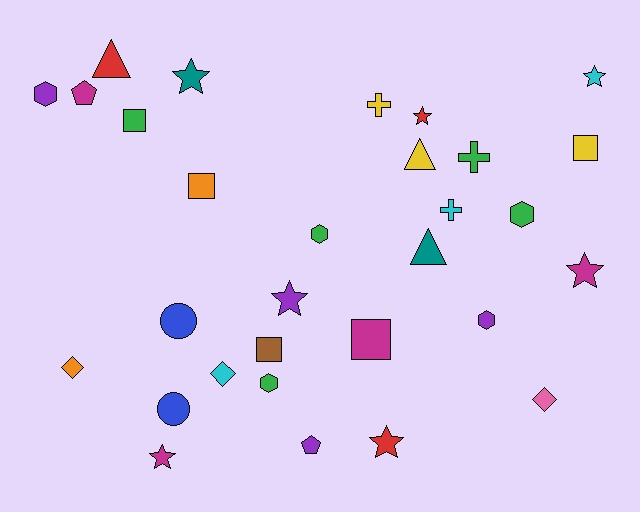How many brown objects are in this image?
There is 1 brown object.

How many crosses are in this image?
There are 3 crosses.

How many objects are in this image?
There are 30 objects.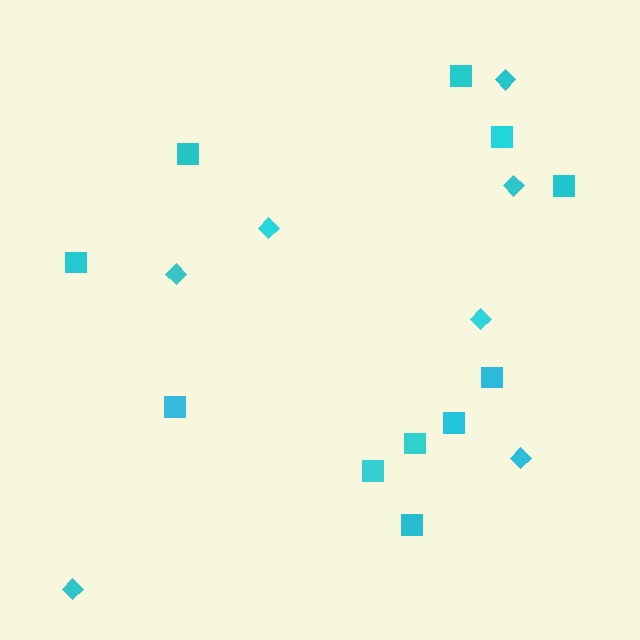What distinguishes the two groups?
There are 2 groups: one group of diamonds (7) and one group of squares (11).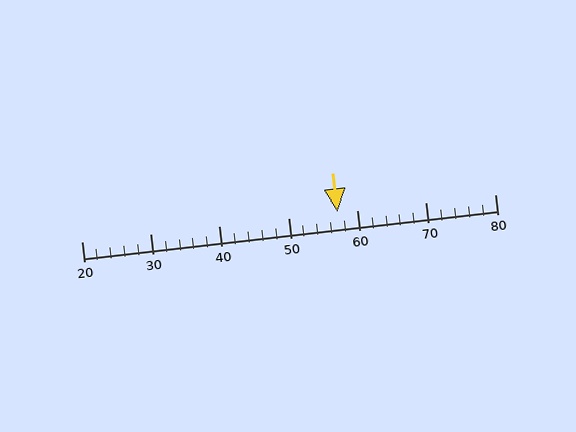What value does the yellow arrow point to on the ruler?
The yellow arrow points to approximately 57.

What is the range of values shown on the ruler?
The ruler shows values from 20 to 80.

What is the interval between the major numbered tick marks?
The major tick marks are spaced 10 units apart.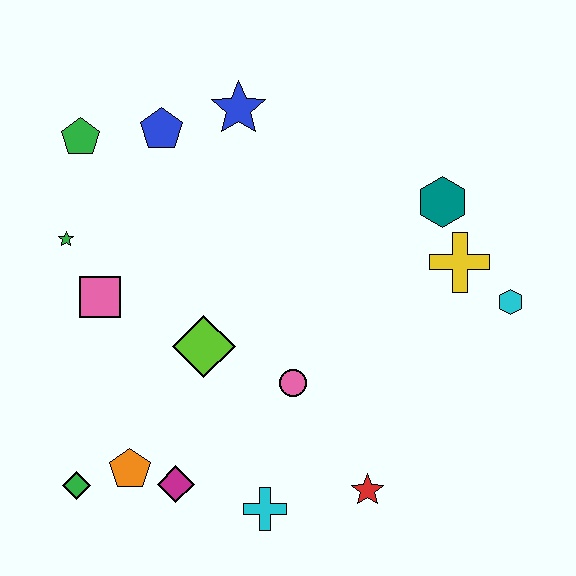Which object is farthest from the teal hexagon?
The green diamond is farthest from the teal hexagon.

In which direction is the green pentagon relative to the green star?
The green pentagon is above the green star.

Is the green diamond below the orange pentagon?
Yes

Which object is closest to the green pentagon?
The blue pentagon is closest to the green pentagon.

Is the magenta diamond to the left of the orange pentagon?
No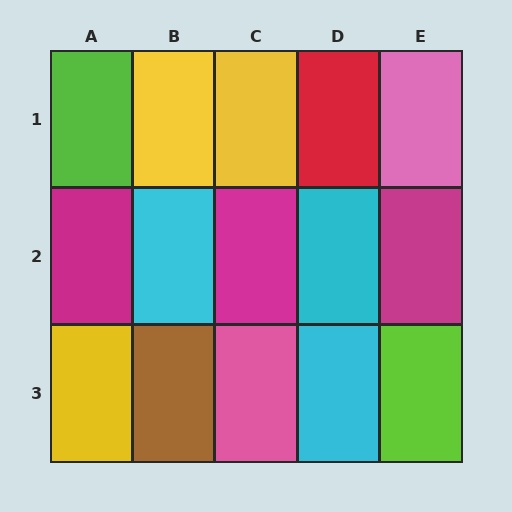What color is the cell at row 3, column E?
Lime.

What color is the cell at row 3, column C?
Pink.